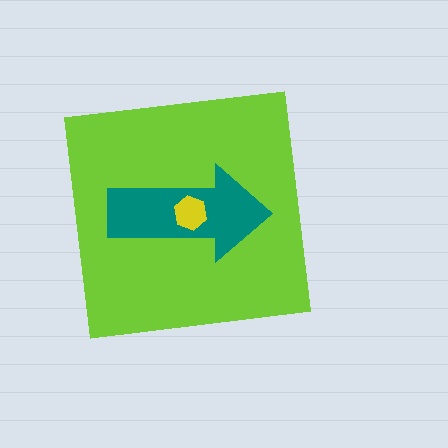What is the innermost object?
The yellow hexagon.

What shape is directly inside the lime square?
The teal arrow.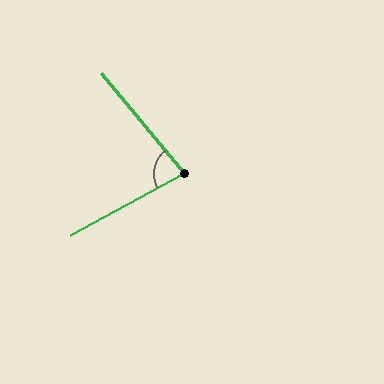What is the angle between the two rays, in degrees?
Approximately 79 degrees.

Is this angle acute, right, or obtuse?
It is acute.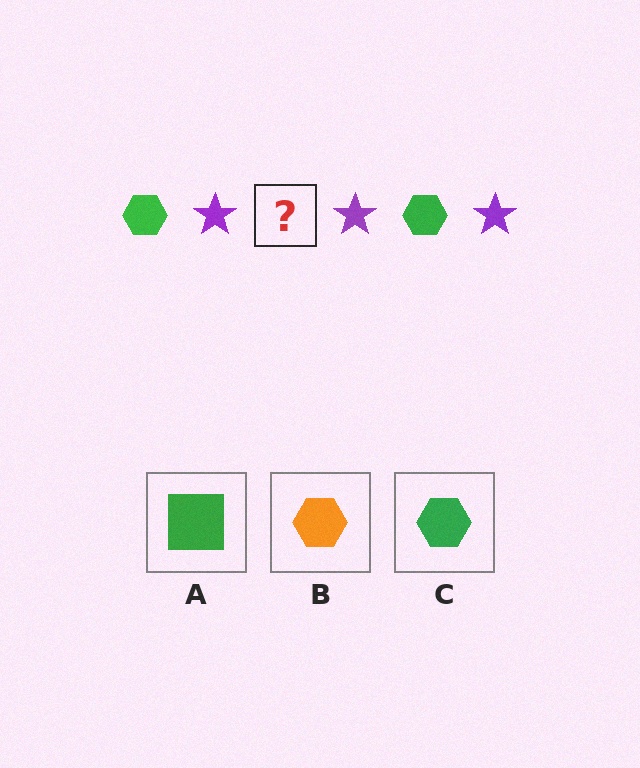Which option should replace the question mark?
Option C.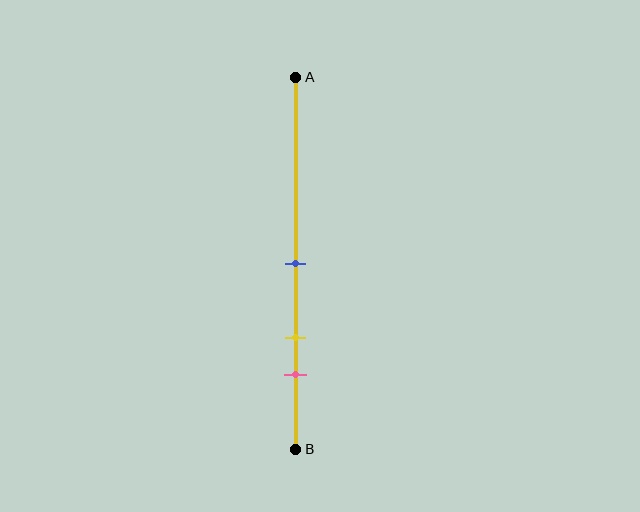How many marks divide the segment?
There are 3 marks dividing the segment.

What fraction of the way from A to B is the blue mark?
The blue mark is approximately 50% (0.5) of the way from A to B.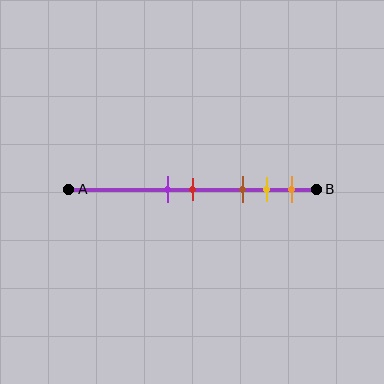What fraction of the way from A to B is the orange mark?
The orange mark is approximately 90% (0.9) of the way from A to B.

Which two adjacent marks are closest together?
The purple and red marks are the closest adjacent pair.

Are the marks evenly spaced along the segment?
No, the marks are not evenly spaced.